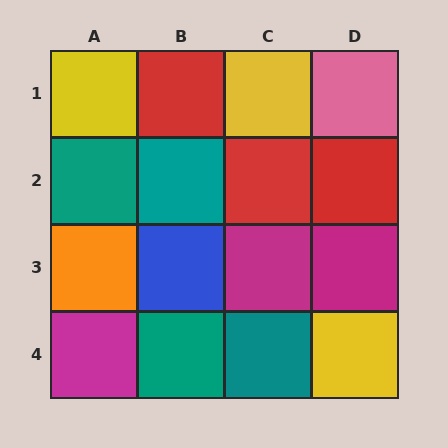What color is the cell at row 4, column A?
Magenta.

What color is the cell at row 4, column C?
Teal.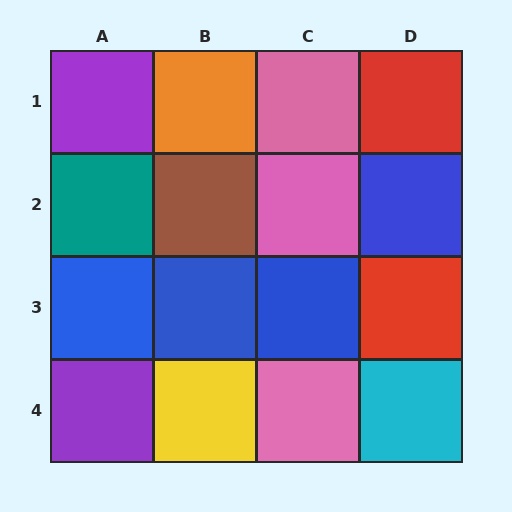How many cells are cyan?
1 cell is cyan.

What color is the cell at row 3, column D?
Red.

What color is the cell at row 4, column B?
Yellow.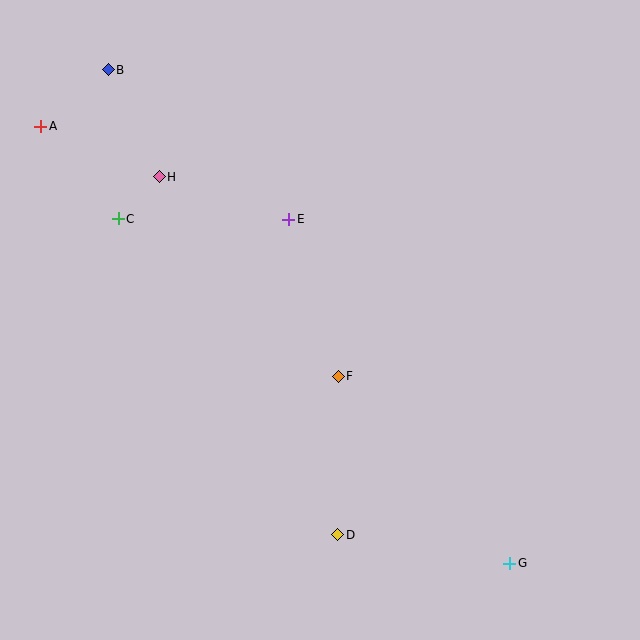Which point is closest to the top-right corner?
Point E is closest to the top-right corner.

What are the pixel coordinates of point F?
Point F is at (338, 376).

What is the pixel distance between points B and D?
The distance between B and D is 518 pixels.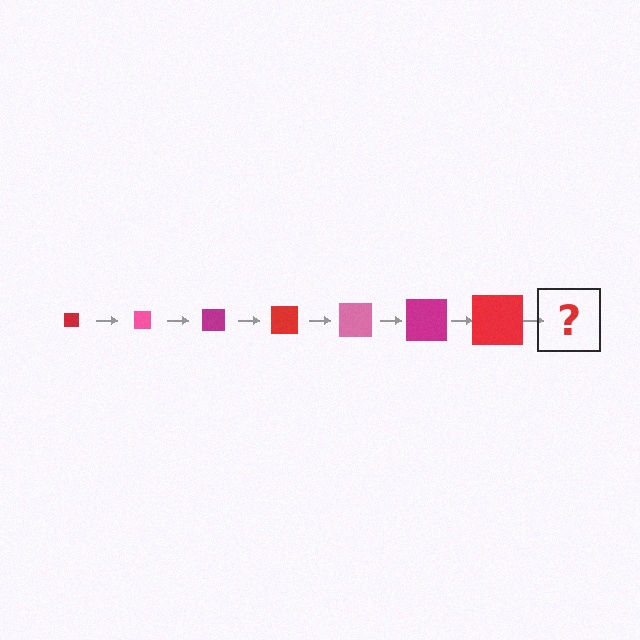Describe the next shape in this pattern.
It should be a pink square, larger than the previous one.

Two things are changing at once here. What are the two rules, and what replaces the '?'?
The two rules are that the square grows larger each step and the color cycles through red, pink, and magenta. The '?' should be a pink square, larger than the previous one.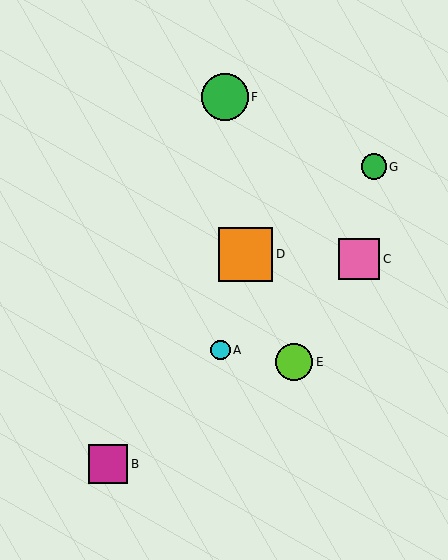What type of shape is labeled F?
Shape F is a green circle.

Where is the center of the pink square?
The center of the pink square is at (359, 259).